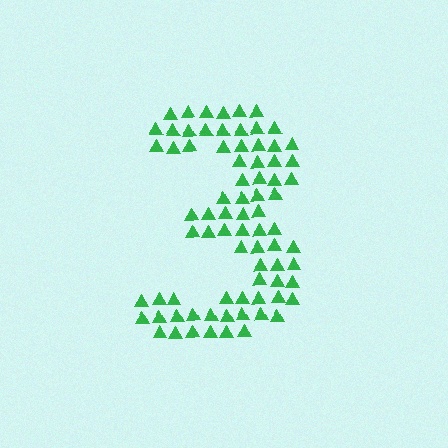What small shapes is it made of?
It is made of small triangles.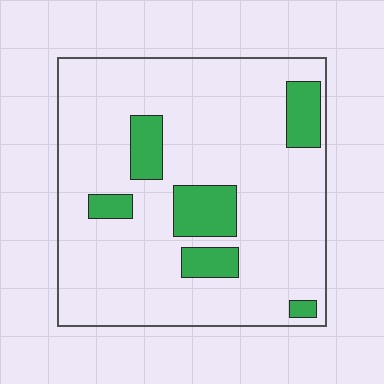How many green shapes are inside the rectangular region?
6.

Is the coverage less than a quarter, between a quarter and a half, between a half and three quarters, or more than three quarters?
Less than a quarter.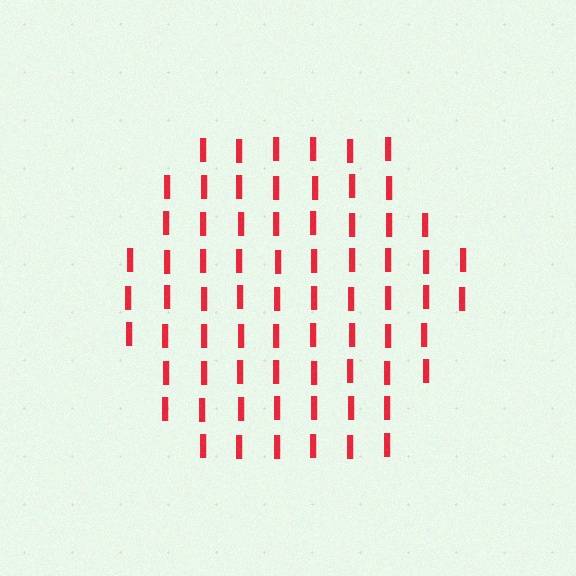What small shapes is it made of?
It is made of small letter I's.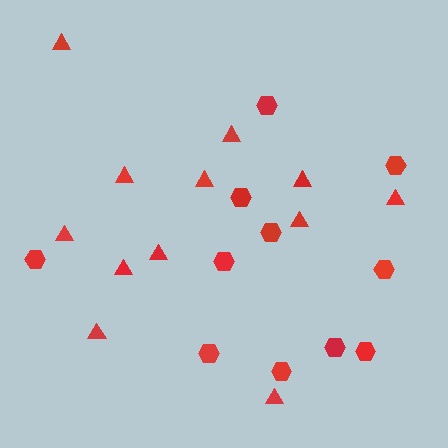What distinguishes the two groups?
There are 2 groups: one group of hexagons (11) and one group of triangles (12).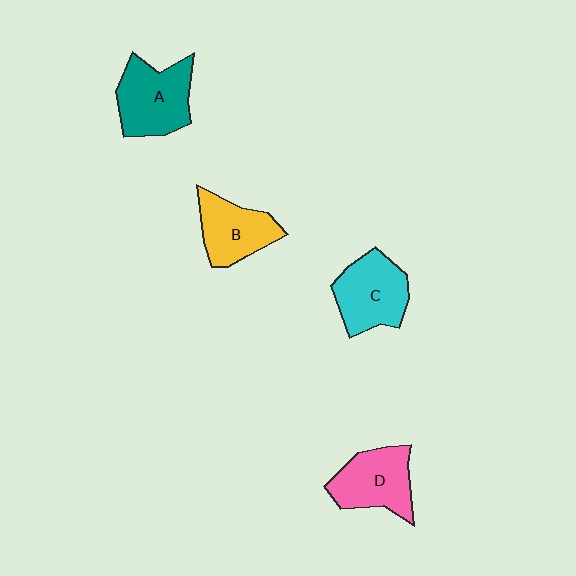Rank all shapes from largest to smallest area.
From largest to smallest: A (teal), C (cyan), D (pink), B (yellow).